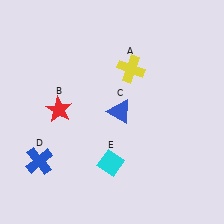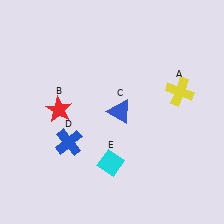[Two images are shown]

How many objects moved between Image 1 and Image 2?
2 objects moved between the two images.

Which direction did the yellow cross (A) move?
The yellow cross (A) moved right.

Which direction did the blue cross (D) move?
The blue cross (D) moved right.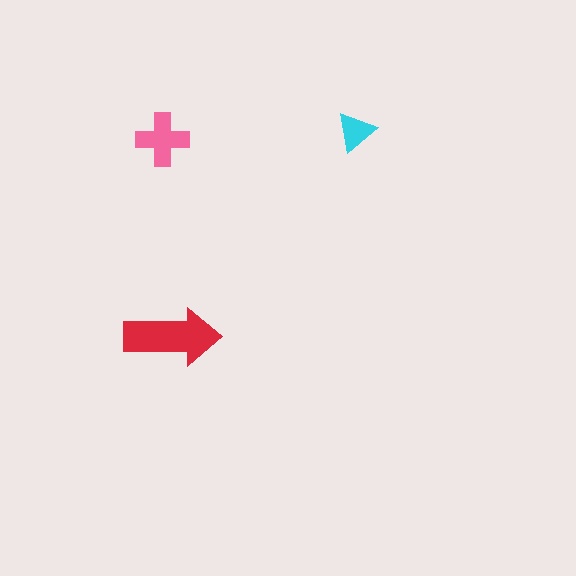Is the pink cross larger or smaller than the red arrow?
Smaller.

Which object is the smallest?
The cyan triangle.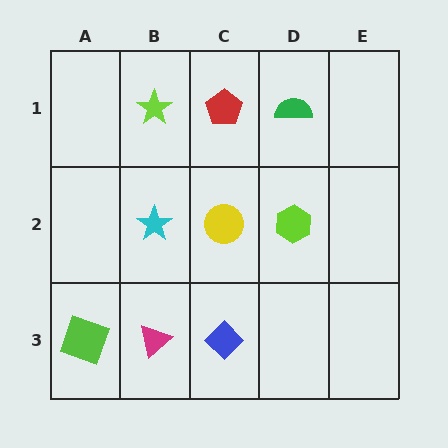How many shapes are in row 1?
3 shapes.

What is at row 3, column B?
A magenta triangle.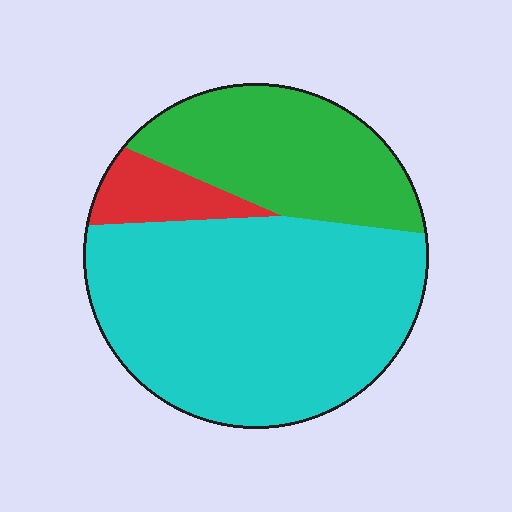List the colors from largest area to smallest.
From largest to smallest: cyan, green, red.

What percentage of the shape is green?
Green takes up between a sixth and a third of the shape.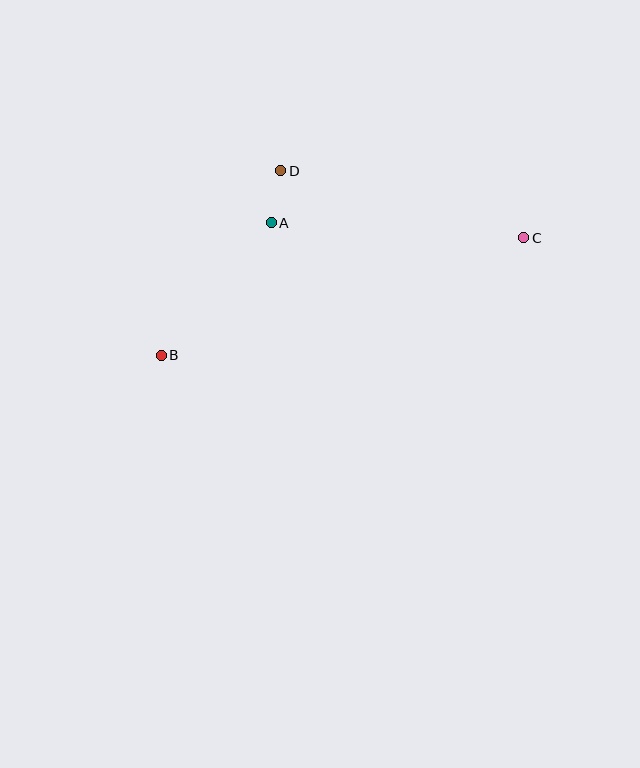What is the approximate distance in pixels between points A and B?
The distance between A and B is approximately 172 pixels.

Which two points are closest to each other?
Points A and D are closest to each other.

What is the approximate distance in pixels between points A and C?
The distance between A and C is approximately 253 pixels.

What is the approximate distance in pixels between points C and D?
The distance between C and D is approximately 252 pixels.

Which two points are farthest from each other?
Points B and C are farthest from each other.